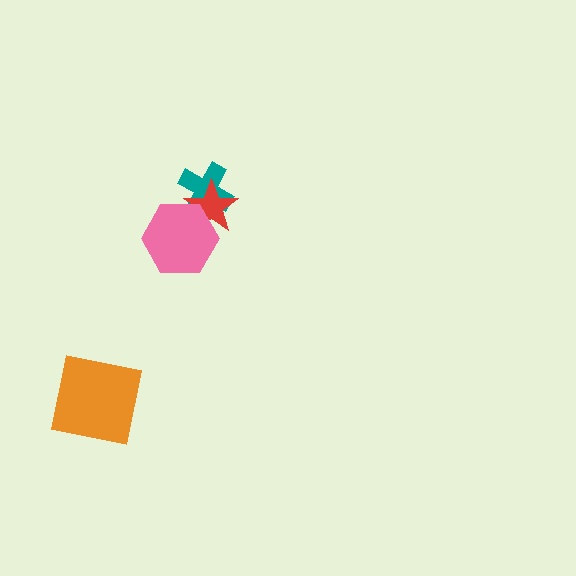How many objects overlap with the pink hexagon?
2 objects overlap with the pink hexagon.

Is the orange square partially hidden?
No, no other shape covers it.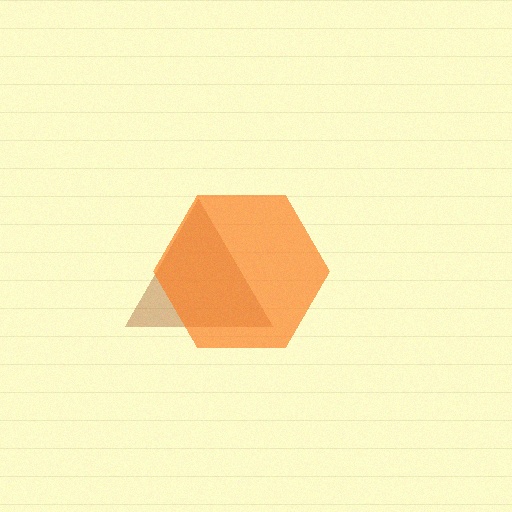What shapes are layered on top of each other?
The layered shapes are: a brown triangle, an orange hexagon.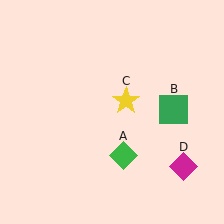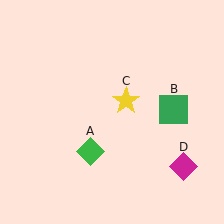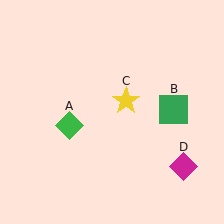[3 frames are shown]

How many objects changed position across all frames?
1 object changed position: green diamond (object A).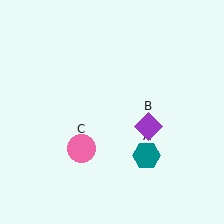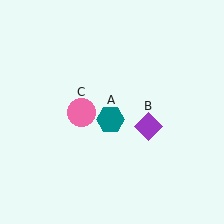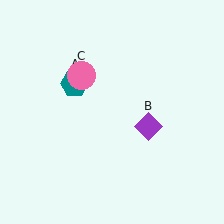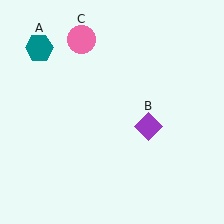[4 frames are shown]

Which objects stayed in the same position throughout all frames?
Purple diamond (object B) remained stationary.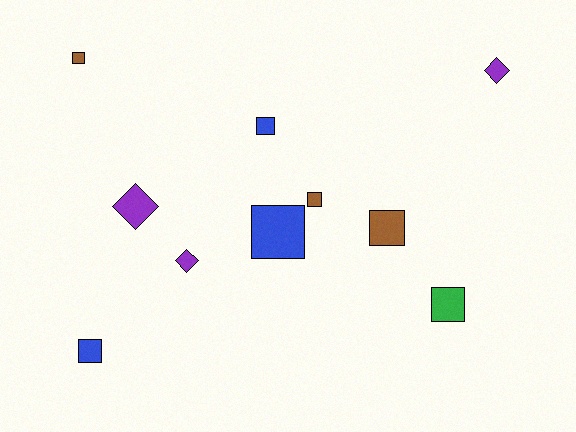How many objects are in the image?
There are 10 objects.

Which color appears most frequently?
Brown, with 3 objects.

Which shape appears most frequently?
Square, with 7 objects.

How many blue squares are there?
There are 3 blue squares.